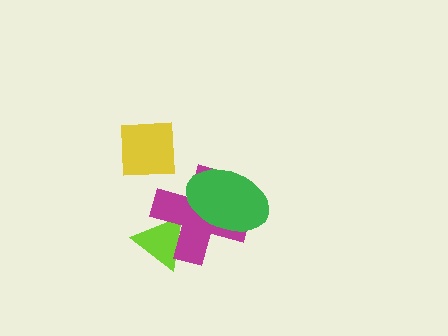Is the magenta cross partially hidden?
Yes, it is partially covered by another shape.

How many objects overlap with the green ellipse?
1 object overlaps with the green ellipse.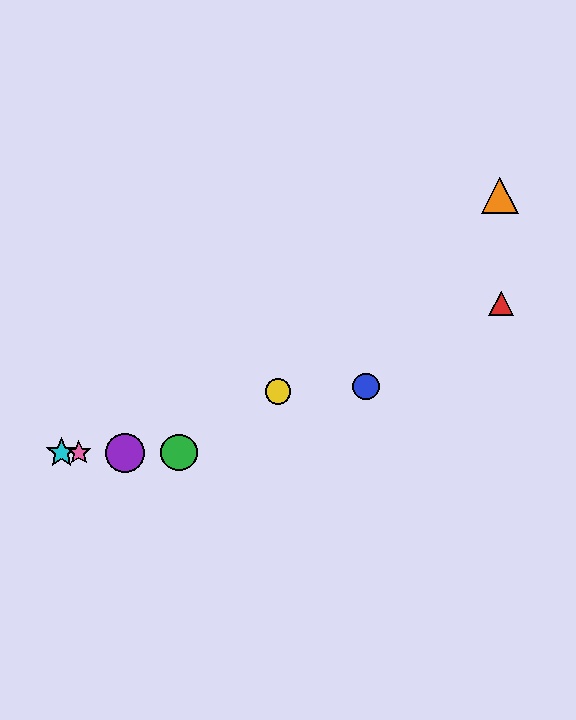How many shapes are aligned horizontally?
4 shapes (the green circle, the purple circle, the cyan star, the pink star) are aligned horizontally.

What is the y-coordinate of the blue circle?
The blue circle is at y≈387.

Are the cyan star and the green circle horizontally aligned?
Yes, both are at y≈453.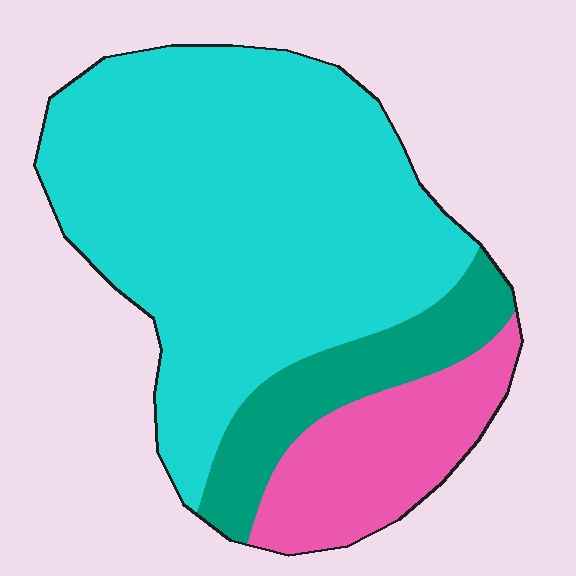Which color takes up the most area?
Cyan, at roughly 65%.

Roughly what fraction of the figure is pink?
Pink covers roughly 20% of the figure.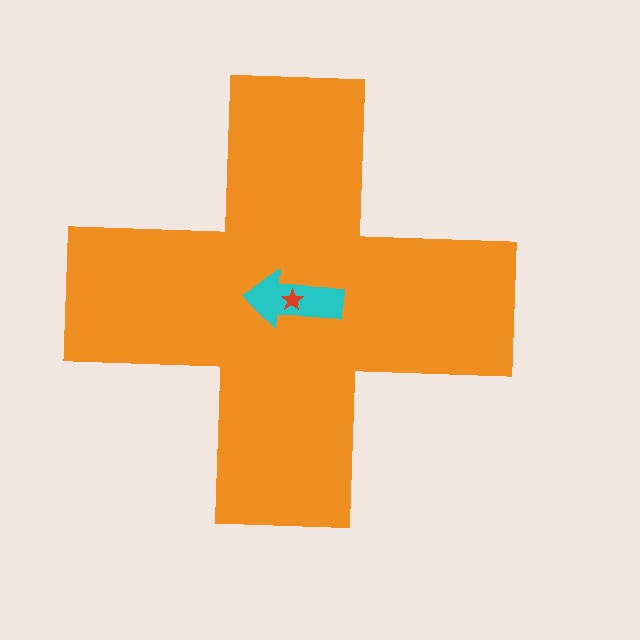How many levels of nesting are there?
3.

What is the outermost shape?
The orange cross.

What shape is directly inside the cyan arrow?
The red star.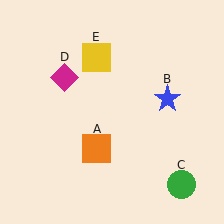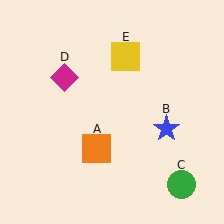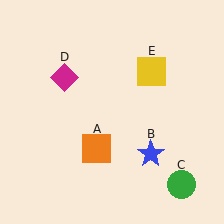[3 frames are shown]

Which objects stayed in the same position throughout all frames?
Orange square (object A) and green circle (object C) and magenta diamond (object D) remained stationary.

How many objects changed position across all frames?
2 objects changed position: blue star (object B), yellow square (object E).